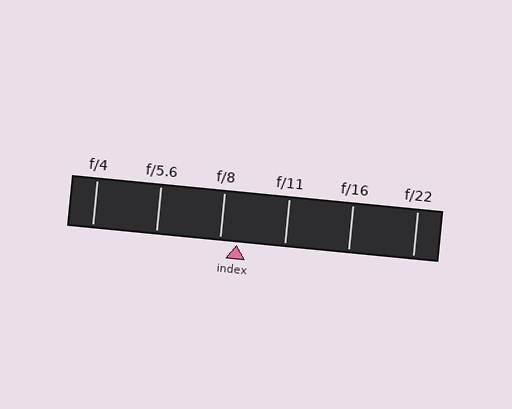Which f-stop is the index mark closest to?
The index mark is closest to f/8.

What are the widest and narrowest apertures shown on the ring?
The widest aperture shown is f/4 and the narrowest is f/22.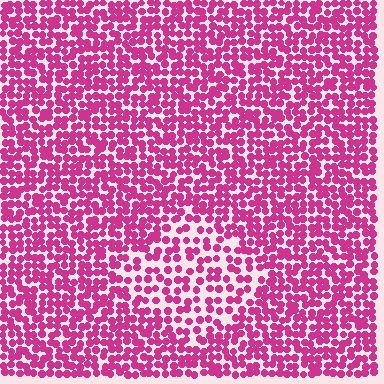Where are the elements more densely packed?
The elements are more densely packed outside the diamond boundary.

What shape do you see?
I see a diamond.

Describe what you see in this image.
The image contains small magenta elements arranged at two different densities. A diamond-shaped region is visible where the elements are less densely packed than the surrounding area.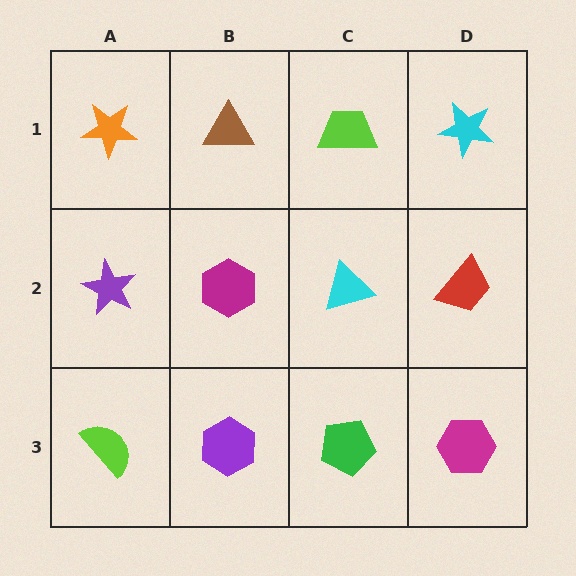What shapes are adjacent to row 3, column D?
A red trapezoid (row 2, column D), a green pentagon (row 3, column C).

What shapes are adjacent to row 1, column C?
A cyan triangle (row 2, column C), a brown triangle (row 1, column B), a cyan star (row 1, column D).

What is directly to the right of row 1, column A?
A brown triangle.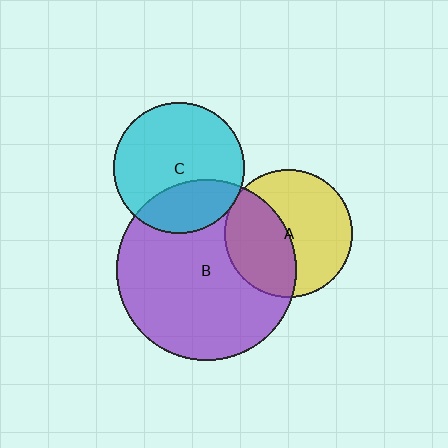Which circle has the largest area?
Circle B (purple).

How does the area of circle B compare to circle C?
Approximately 1.9 times.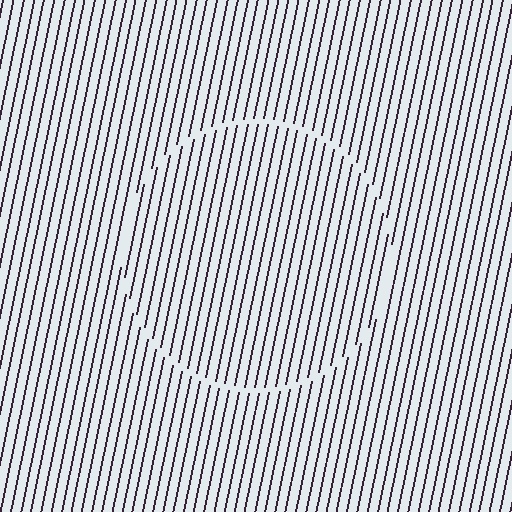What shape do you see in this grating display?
An illusory circle. The interior of the shape contains the same grating, shifted by half a period — the contour is defined by the phase discontinuity where line-ends from the inner and outer gratings abut.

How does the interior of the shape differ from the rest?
The interior of the shape contains the same grating, shifted by half a period — the contour is defined by the phase discontinuity where line-ends from the inner and outer gratings abut.